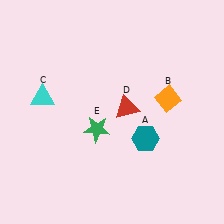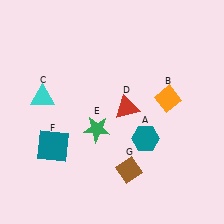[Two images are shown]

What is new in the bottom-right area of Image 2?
A brown diamond (G) was added in the bottom-right area of Image 2.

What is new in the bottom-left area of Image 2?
A teal square (F) was added in the bottom-left area of Image 2.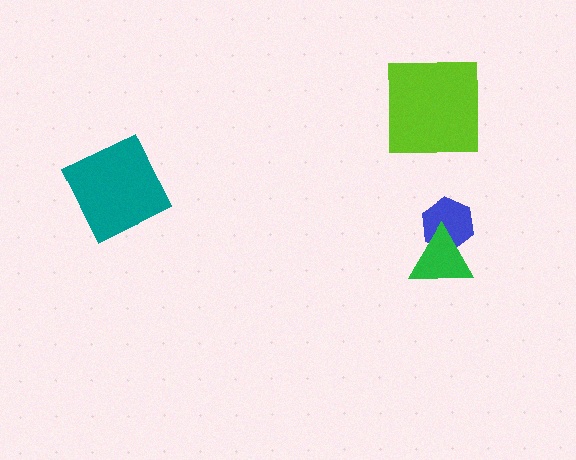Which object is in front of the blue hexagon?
The green triangle is in front of the blue hexagon.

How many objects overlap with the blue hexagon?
1 object overlaps with the blue hexagon.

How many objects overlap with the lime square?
0 objects overlap with the lime square.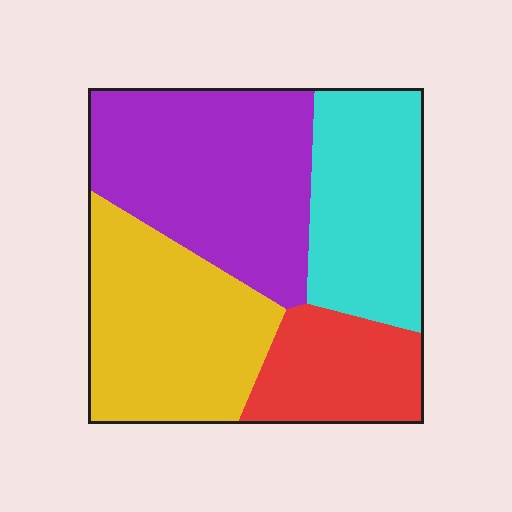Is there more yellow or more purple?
Purple.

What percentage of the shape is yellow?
Yellow takes up about one quarter (1/4) of the shape.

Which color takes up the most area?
Purple, at roughly 35%.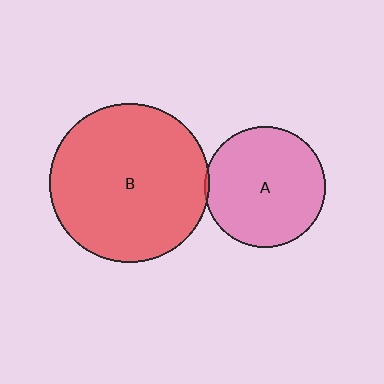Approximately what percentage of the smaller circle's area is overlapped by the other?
Approximately 5%.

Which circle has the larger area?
Circle B (red).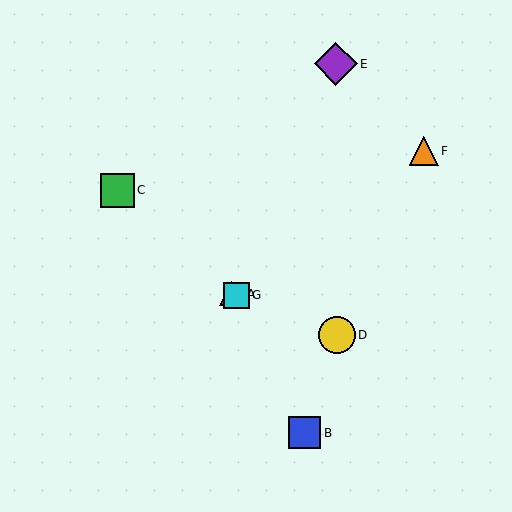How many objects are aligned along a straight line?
3 objects (A, D, G) are aligned along a straight line.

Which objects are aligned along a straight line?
Objects A, D, G are aligned along a straight line.